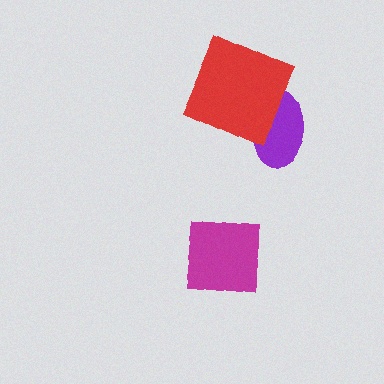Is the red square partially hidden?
No, no other shape covers it.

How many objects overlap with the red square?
1 object overlaps with the red square.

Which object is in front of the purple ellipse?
The red square is in front of the purple ellipse.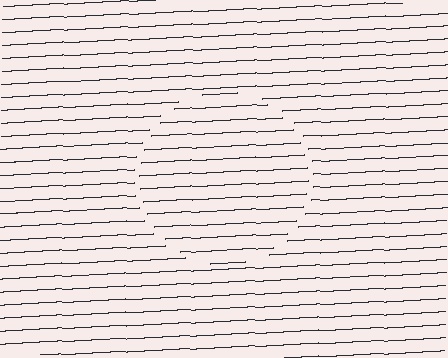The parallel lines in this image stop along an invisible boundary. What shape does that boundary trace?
An illusory circle. The interior of the shape contains the same grating, shifted by half a period — the contour is defined by the phase discontinuity where line-ends from the inner and outer gratings abut.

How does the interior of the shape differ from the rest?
The interior of the shape contains the same grating, shifted by half a period — the contour is defined by the phase discontinuity where line-ends from the inner and outer gratings abut.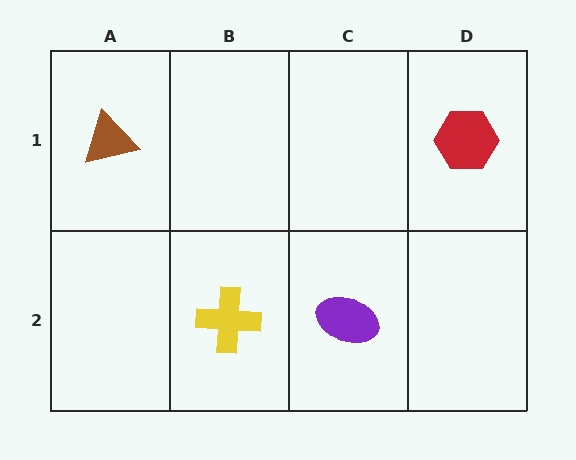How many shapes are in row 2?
2 shapes.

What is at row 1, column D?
A red hexagon.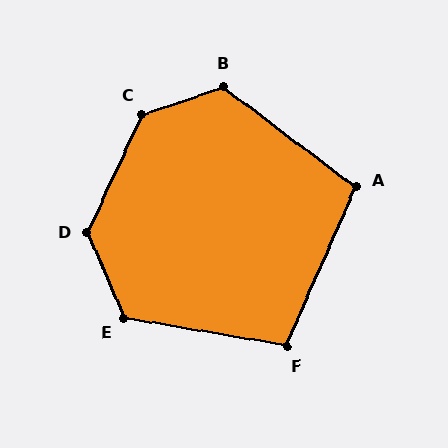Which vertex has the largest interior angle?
C, at approximately 133 degrees.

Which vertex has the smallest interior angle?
A, at approximately 103 degrees.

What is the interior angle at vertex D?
Approximately 132 degrees (obtuse).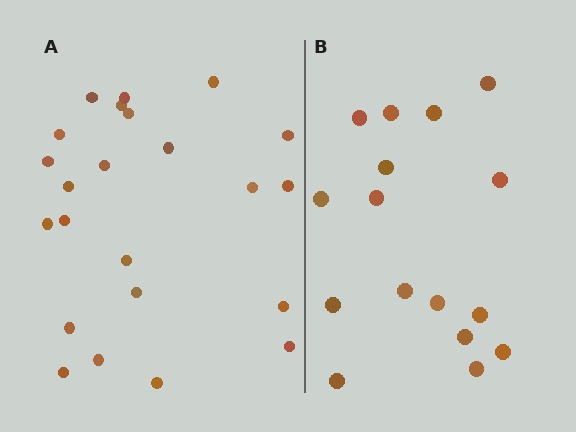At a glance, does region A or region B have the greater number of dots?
Region A (the left region) has more dots.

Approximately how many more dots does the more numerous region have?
Region A has roughly 8 or so more dots than region B.